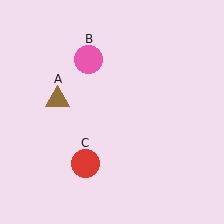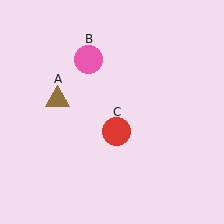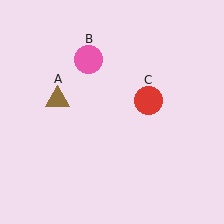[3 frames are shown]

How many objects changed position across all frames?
1 object changed position: red circle (object C).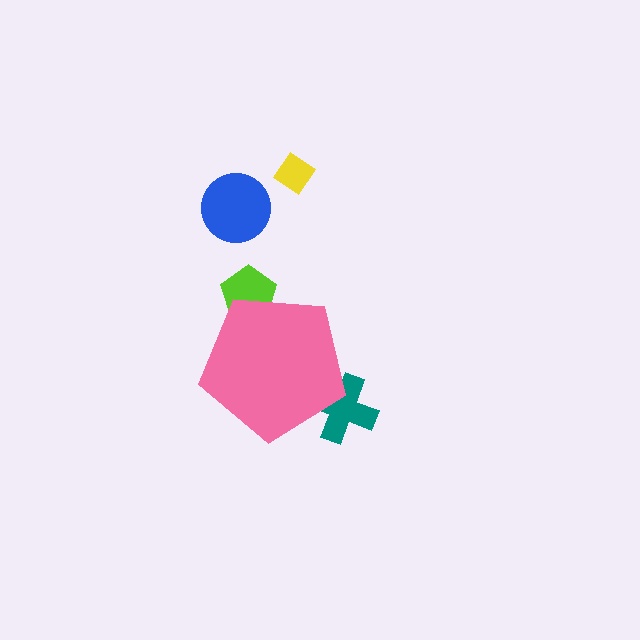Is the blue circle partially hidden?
No, the blue circle is fully visible.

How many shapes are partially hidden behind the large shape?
2 shapes are partially hidden.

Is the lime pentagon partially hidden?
Yes, the lime pentagon is partially hidden behind the pink pentagon.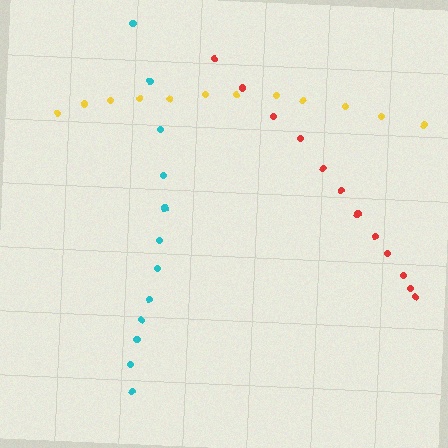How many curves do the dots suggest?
There are 3 distinct paths.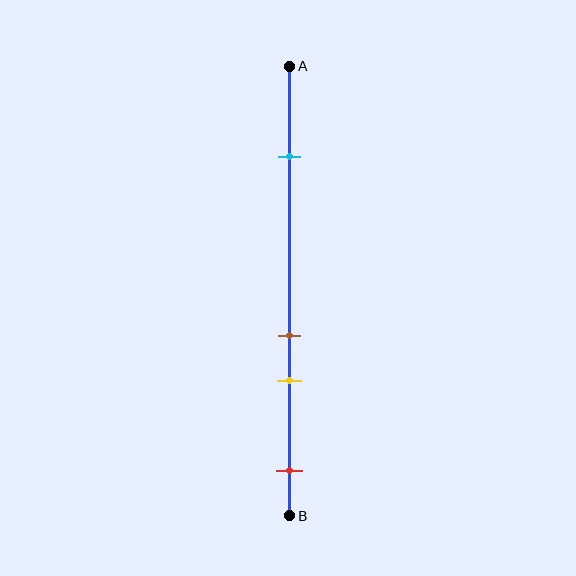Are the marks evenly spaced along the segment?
No, the marks are not evenly spaced.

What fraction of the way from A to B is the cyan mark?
The cyan mark is approximately 20% (0.2) of the way from A to B.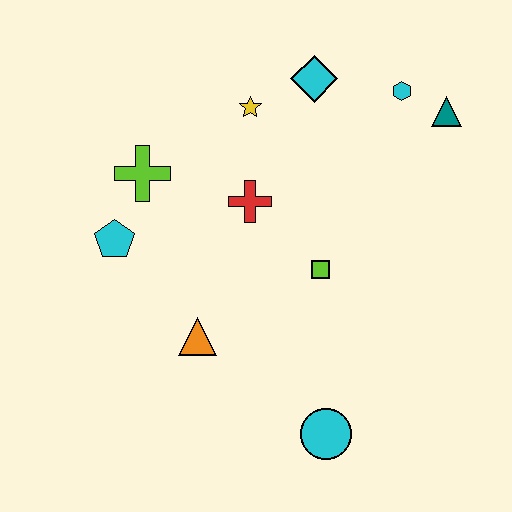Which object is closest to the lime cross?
The cyan pentagon is closest to the lime cross.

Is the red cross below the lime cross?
Yes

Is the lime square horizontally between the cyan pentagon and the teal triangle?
Yes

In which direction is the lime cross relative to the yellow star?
The lime cross is to the left of the yellow star.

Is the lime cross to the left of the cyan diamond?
Yes